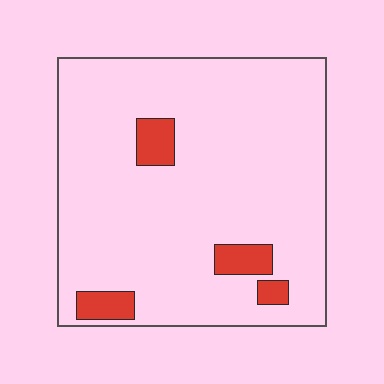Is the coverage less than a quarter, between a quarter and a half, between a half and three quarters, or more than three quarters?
Less than a quarter.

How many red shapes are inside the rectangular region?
4.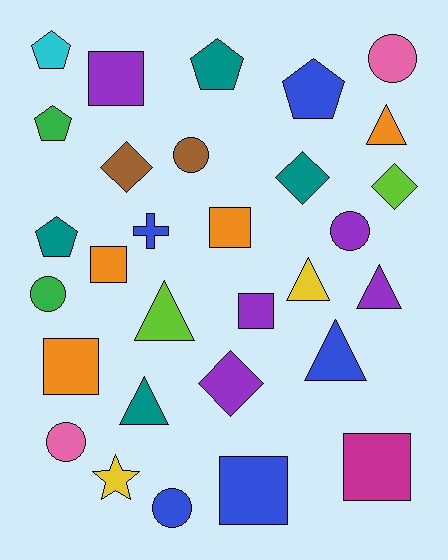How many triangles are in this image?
There are 6 triangles.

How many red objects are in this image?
There are no red objects.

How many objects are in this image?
There are 30 objects.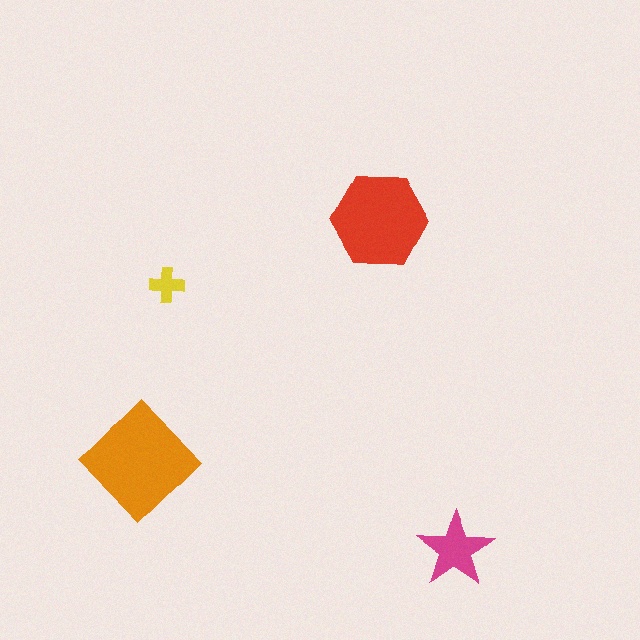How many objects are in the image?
There are 4 objects in the image.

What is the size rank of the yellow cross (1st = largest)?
4th.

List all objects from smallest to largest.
The yellow cross, the magenta star, the red hexagon, the orange diamond.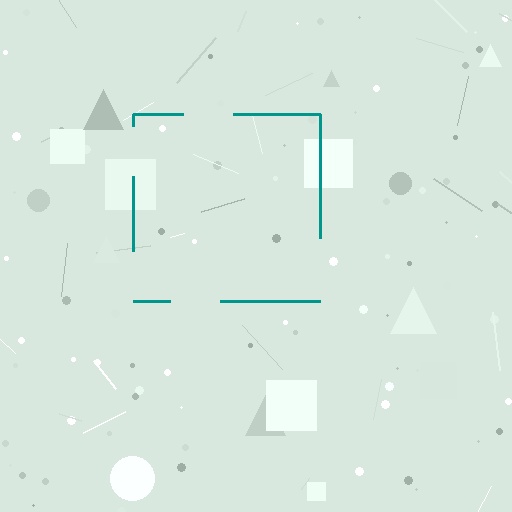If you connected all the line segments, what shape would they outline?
They would outline a square.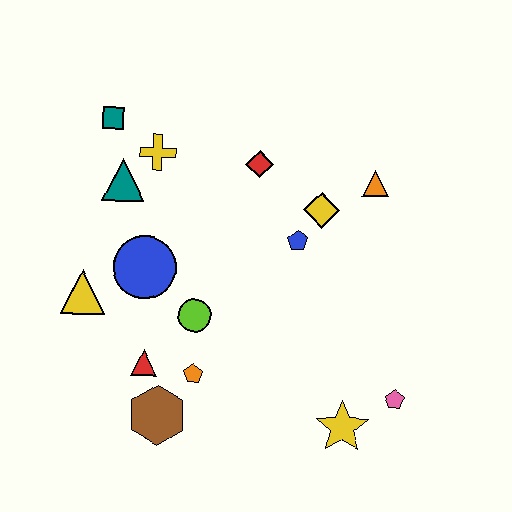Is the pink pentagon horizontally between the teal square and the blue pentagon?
No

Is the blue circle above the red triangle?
Yes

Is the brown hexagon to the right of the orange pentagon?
No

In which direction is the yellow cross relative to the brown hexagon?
The yellow cross is above the brown hexagon.